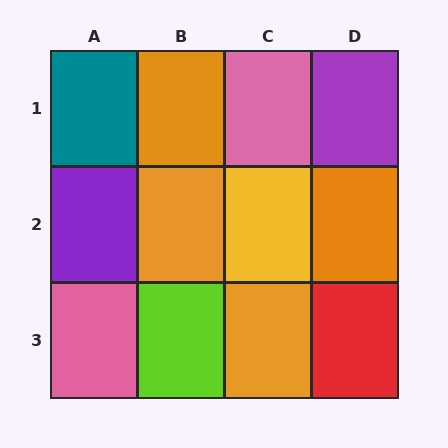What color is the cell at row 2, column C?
Yellow.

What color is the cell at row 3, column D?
Red.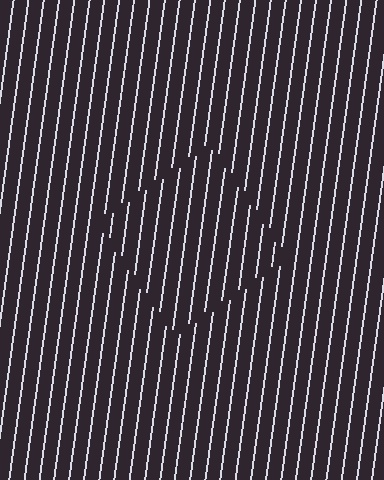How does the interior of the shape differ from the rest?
The interior of the shape contains the same grating, shifted by half a period — the contour is defined by the phase discontinuity where line-ends from the inner and outer gratings abut.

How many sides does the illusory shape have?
4 sides — the line-ends trace a square.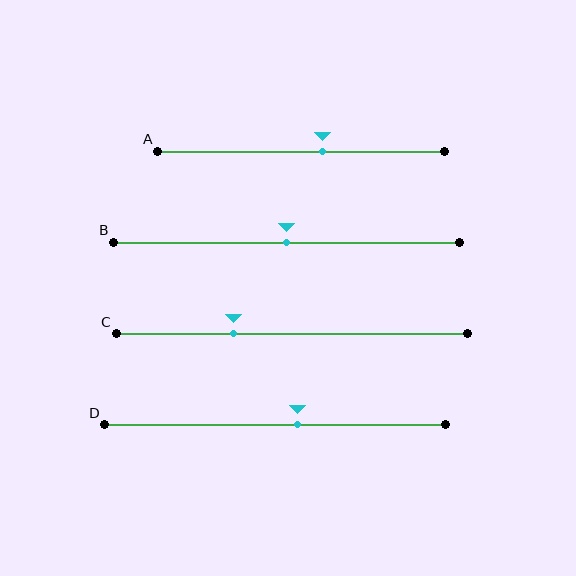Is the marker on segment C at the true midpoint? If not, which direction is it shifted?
No, the marker on segment C is shifted to the left by about 17% of the segment length.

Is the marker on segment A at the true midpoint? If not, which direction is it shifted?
No, the marker on segment A is shifted to the right by about 8% of the segment length.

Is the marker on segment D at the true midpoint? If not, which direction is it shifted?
No, the marker on segment D is shifted to the right by about 6% of the segment length.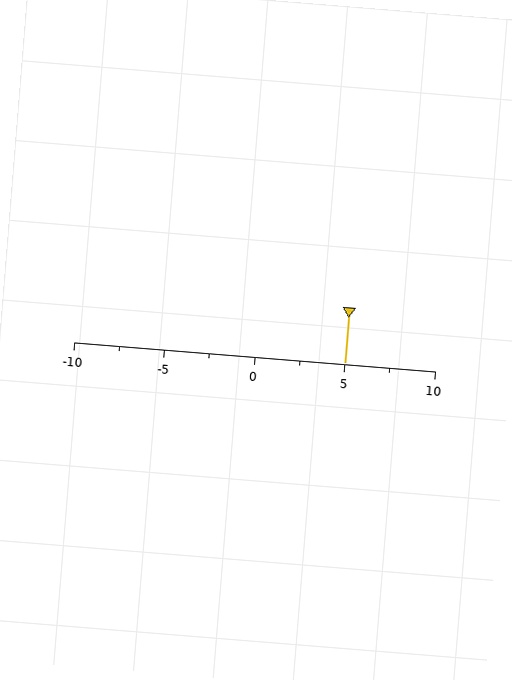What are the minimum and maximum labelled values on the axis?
The axis runs from -10 to 10.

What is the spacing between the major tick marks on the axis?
The major ticks are spaced 5 apart.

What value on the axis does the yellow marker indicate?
The marker indicates approximately 5.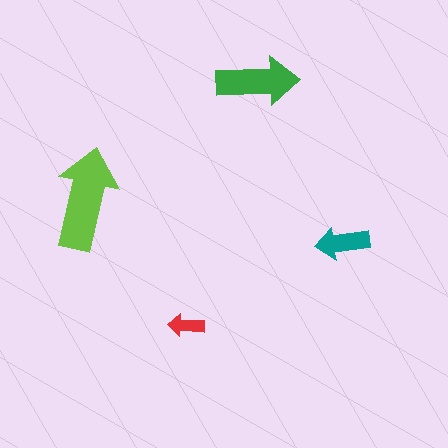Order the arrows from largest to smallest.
the lime one, the green one, the teal one, the red one.